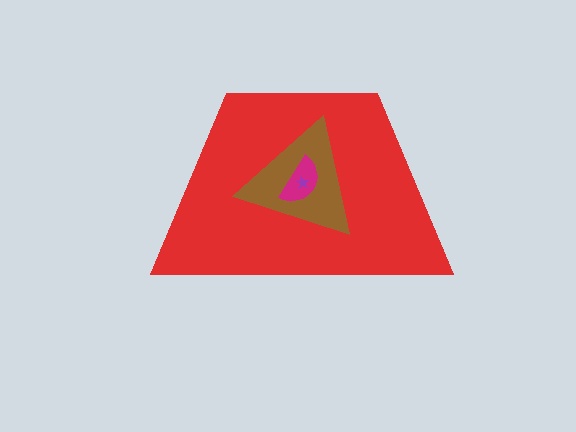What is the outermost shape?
The red trapezoid.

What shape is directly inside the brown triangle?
The magenta semicircle.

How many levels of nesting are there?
4.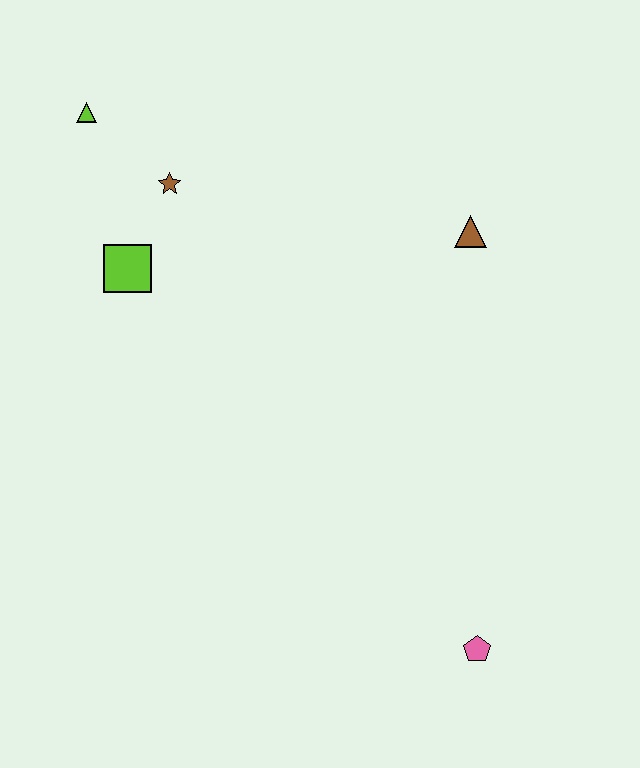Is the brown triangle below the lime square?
No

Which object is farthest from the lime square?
The pink pentagon is farthest from the lime square.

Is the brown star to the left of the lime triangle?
No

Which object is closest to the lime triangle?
The brown star is closest to the lime triangle.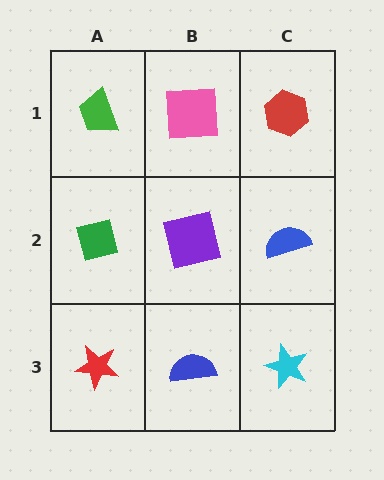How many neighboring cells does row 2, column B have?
4.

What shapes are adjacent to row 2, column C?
A red hexagon (row 1, column C), a cyan star (row 3, column C), a purple square (row 2, column B).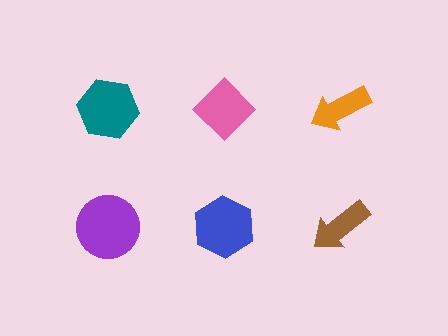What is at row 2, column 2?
A blue hexagon.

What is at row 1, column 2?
A pink diamond.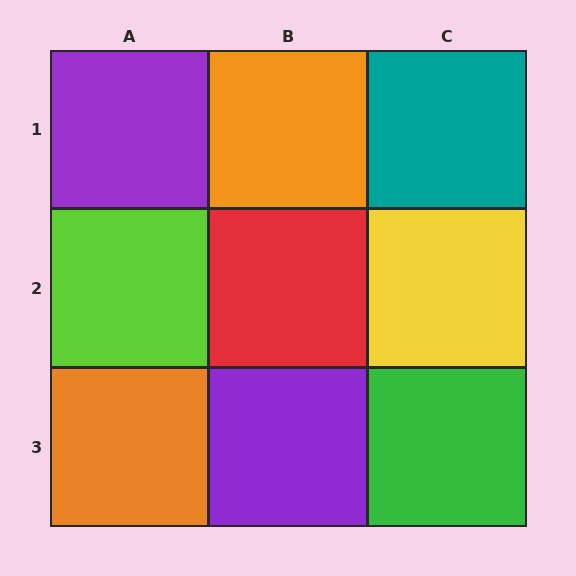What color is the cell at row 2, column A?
Lime.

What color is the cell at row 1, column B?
Orange.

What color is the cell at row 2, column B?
Red.